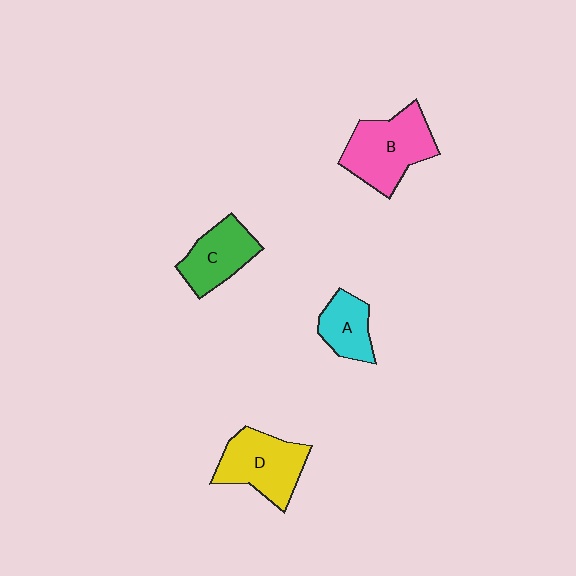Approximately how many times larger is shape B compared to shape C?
Approximately 1.4 times.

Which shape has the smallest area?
Shape A (cyan).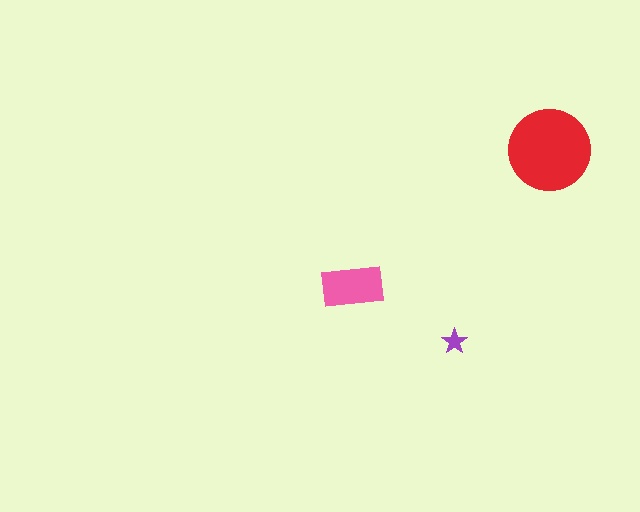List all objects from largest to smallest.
The red circle, the pink rectangle, the purple star.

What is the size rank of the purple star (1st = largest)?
3rd.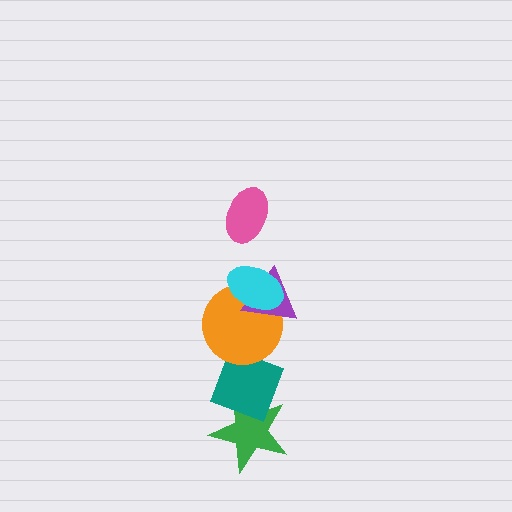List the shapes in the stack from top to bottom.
From top to bottom: the pink ellipse, the cyan ellipse, the purple triangle, the orange circle, the teal diamond, the green star.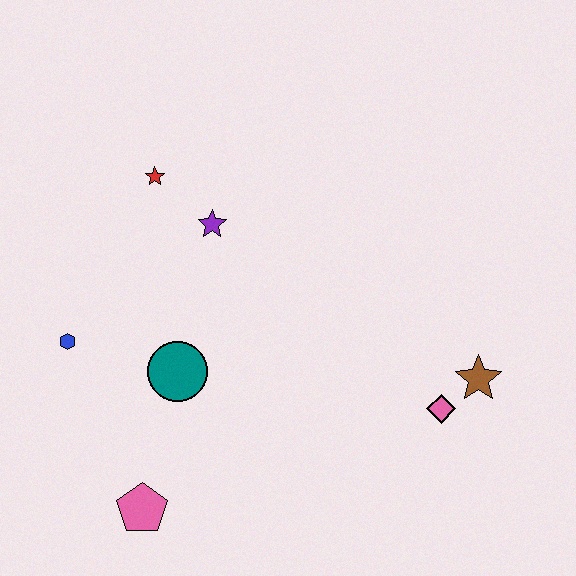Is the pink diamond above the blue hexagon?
No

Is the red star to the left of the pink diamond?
Yes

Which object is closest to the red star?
The purple star is closest to the red star.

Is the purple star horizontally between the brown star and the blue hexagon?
Yes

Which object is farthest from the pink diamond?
The blue hexagon is farthest from the pink diamond.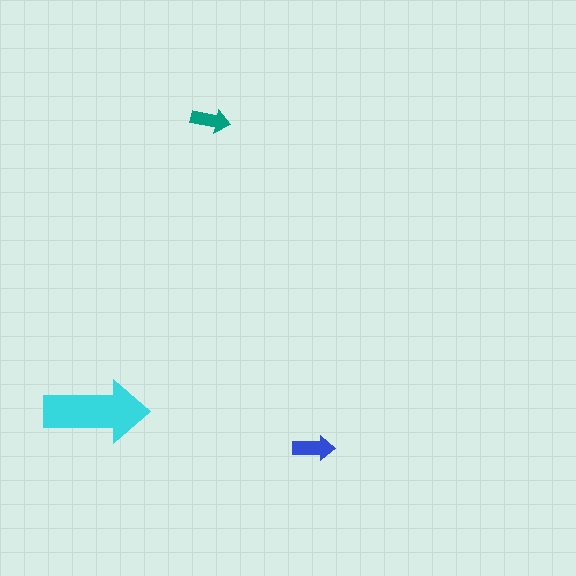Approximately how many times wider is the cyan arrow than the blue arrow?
About 2.5 times wider.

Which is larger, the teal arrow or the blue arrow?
The blue one.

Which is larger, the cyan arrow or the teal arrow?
The cyan one.